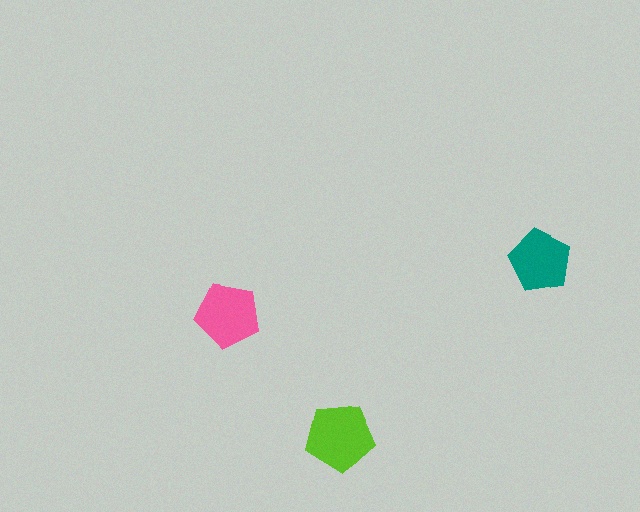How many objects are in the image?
There are 3 objects in the image.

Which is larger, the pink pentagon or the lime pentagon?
The lime one.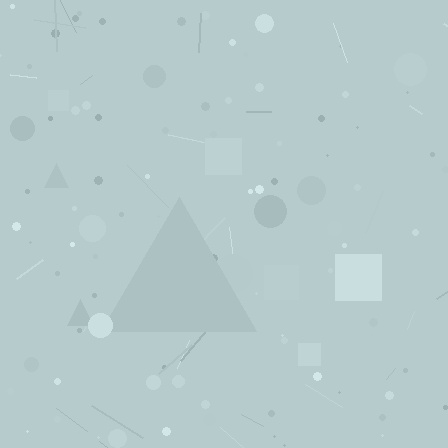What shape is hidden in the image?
A triangle is hidden in the image.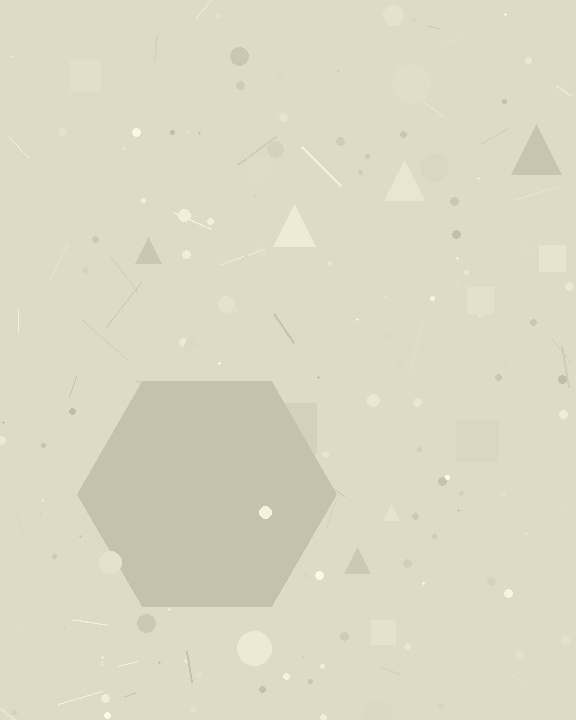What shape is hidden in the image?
A hexagon is hidden in the image.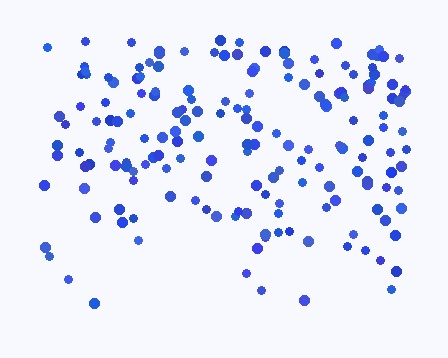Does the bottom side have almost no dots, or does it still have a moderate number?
Still a moderate number, just noticeably fewer than the top.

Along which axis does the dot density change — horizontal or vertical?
Vertical.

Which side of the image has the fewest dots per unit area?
The bottom.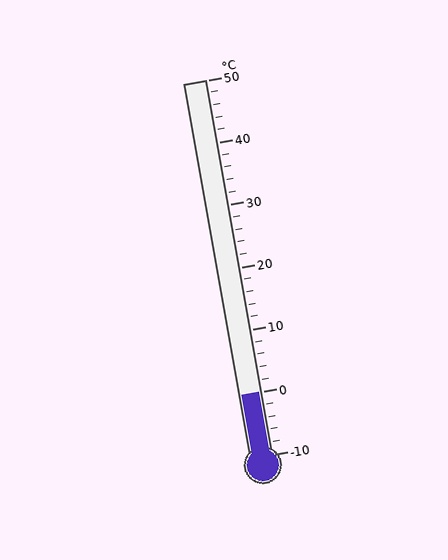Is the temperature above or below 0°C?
The temperature is at 0°C.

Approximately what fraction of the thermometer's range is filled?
The thermometer is filled to approximately 15% of its range.